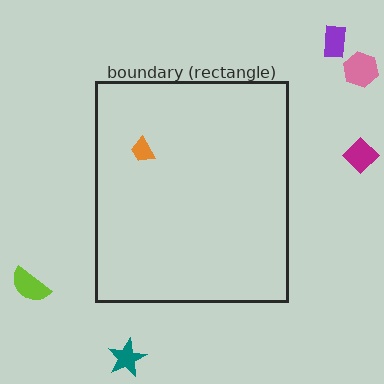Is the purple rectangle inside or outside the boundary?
Outside.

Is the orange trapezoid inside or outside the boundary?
Inside.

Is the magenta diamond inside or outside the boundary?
Outside.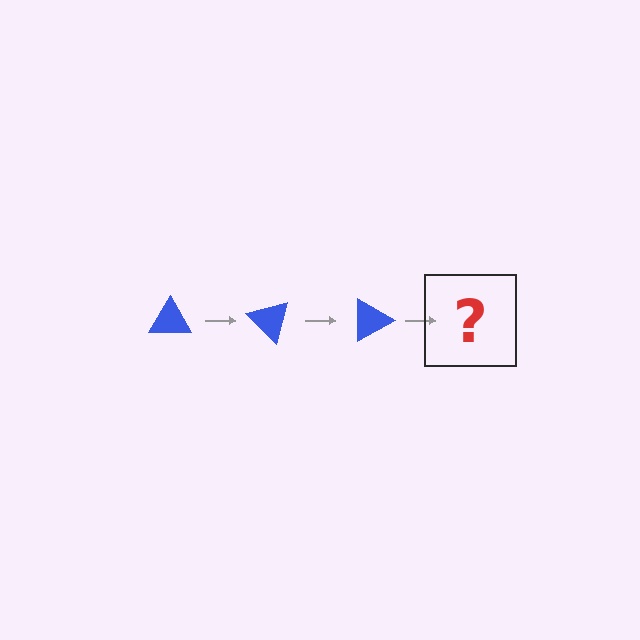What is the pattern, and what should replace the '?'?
The pattern is that the triangle rotates 45 degrees each step. The '?' should be a blue triangle rotated 135 degrees.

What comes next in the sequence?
The next element should be a blue triangle rotated 135 degrees.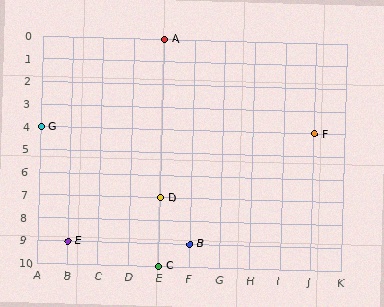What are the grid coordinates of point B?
Point B is at grid coordinates (F, 9).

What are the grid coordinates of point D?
Point D is at grid coordinates (E, 7).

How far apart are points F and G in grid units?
Points F and G are 9 columns apart.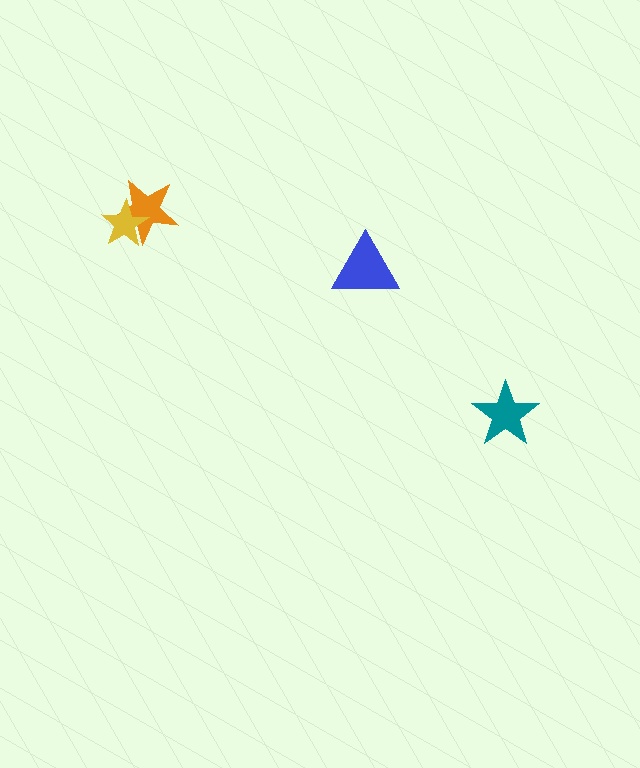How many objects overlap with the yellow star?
1 object overlaps with the yellow star.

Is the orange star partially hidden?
Yes, it is partially covered by another shape.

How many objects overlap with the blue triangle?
0 objects overlap with the blue triangle.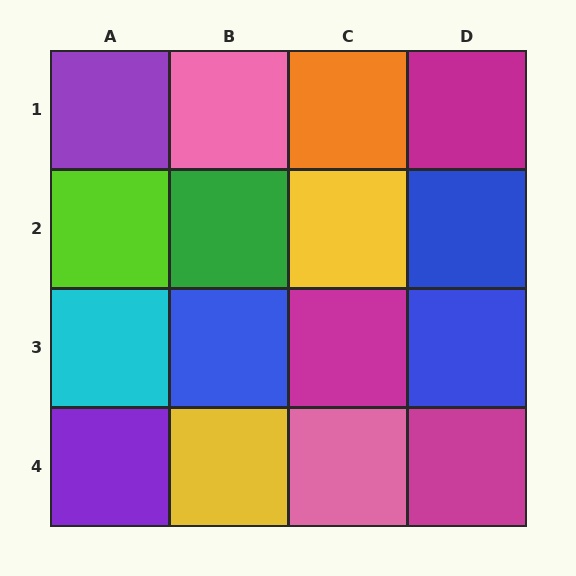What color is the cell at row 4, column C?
Pink.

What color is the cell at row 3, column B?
Blue.